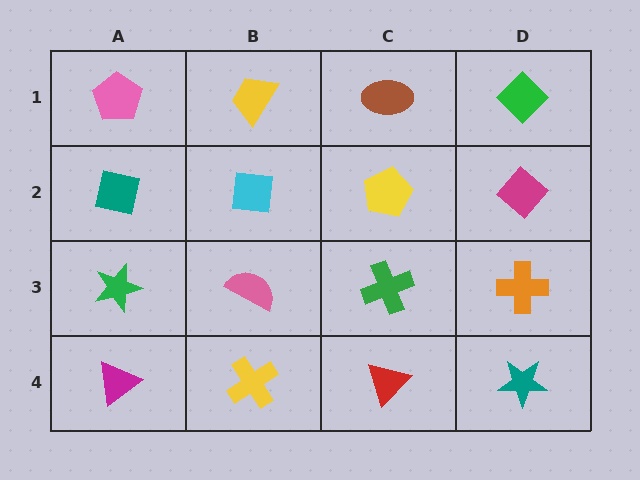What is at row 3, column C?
A green cross.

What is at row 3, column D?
An orange cross.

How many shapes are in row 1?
4 shapes.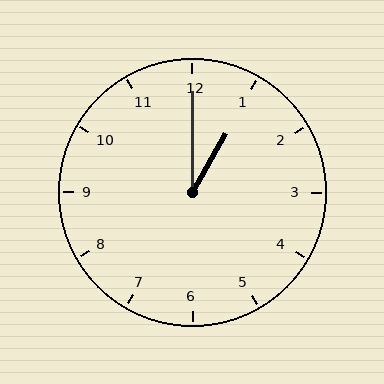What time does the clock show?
1:00.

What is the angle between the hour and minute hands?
Approximately 30 degrees.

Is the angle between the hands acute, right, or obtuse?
It is acute.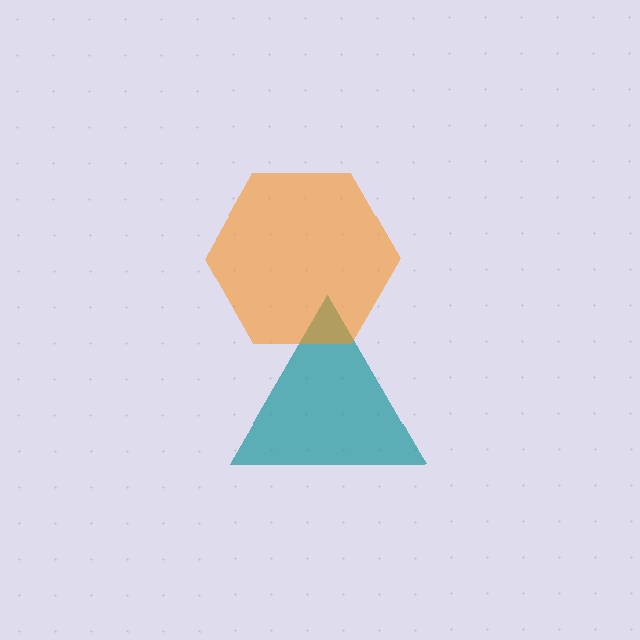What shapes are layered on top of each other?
The layered shapes are: a teal triangle, an orange hexagon.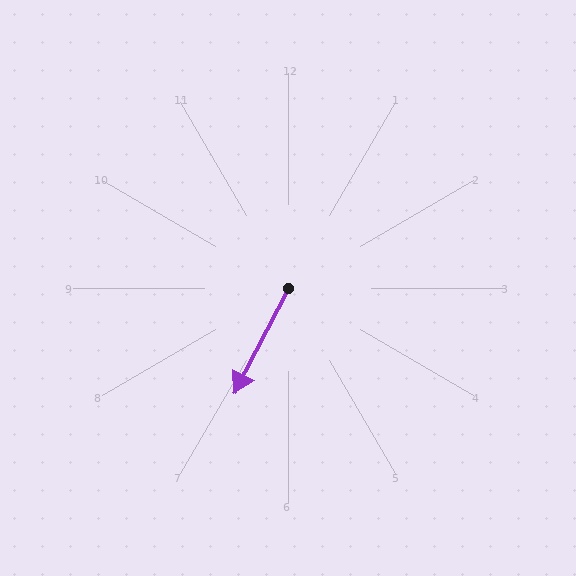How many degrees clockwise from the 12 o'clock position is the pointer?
Approximately 207 degrees.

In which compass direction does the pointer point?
Southwest.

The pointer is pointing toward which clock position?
Roughly 7 o'clock.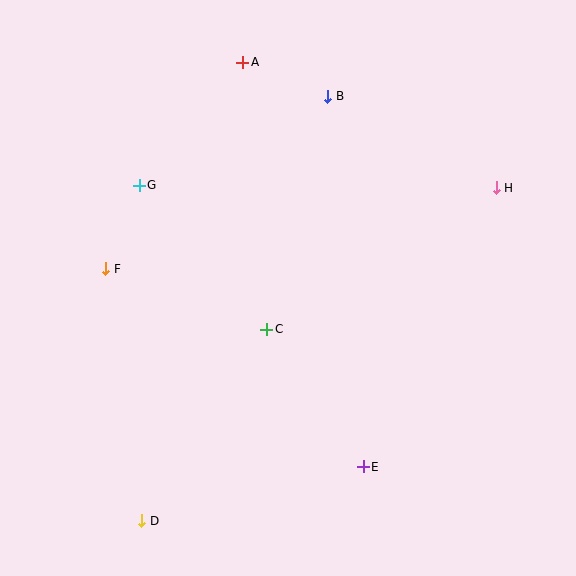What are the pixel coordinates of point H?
Point H is at (496, 188).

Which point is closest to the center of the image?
Point C at (267, 329) is closest to the center.